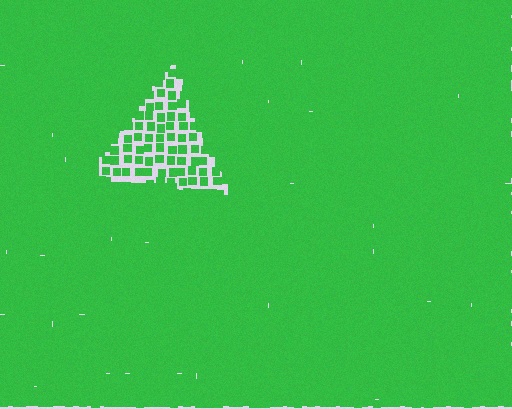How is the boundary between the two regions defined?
The boundary is defined by a change in element density (approximately 2.9x ratio). All elements are the same color, size, and shape.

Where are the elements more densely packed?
The elements are more densely packed outside the triangle boundary.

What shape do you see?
I see a triangle.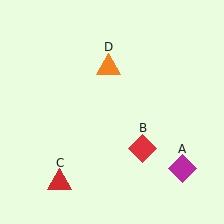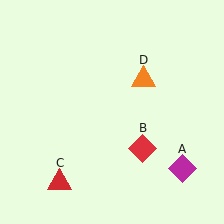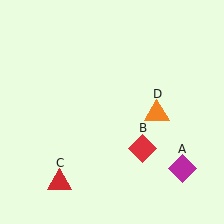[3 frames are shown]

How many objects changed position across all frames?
1 object changed position: orange triangle (object D).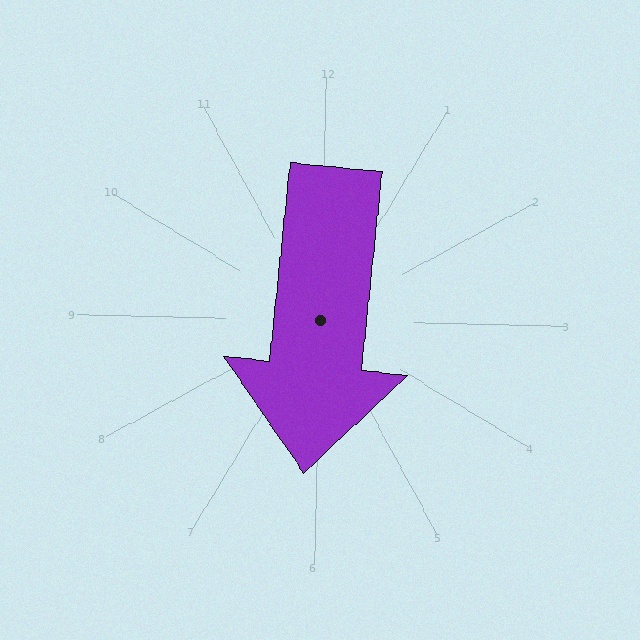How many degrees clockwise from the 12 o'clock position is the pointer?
Approximately 185 degrees.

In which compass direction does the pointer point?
South.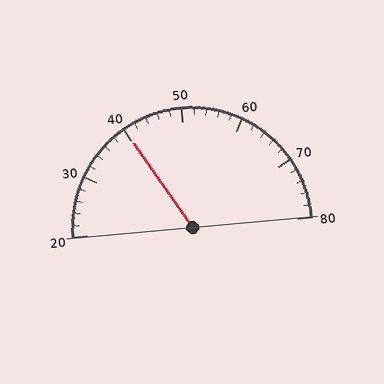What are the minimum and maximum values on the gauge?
The gauge ranges from 20 to 80.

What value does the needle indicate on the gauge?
The needle indicates approximately 40.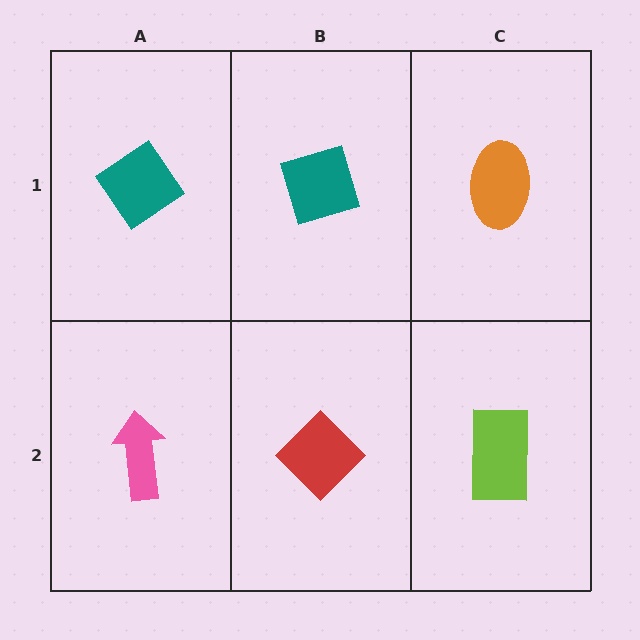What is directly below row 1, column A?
A pink arrow.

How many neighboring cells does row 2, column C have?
2.